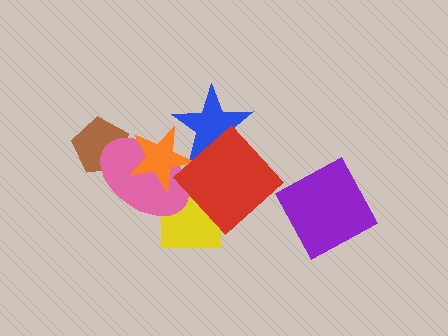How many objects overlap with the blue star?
2 objects overlap with the blue star.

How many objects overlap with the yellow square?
2 objects overlap with the yellow square.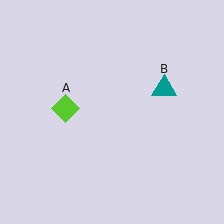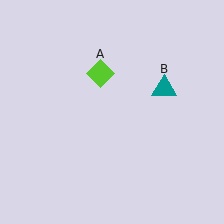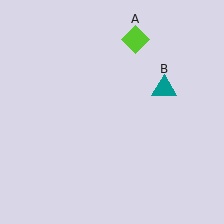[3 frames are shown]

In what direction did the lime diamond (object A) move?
The lime diamond (object A) moved up and to the right.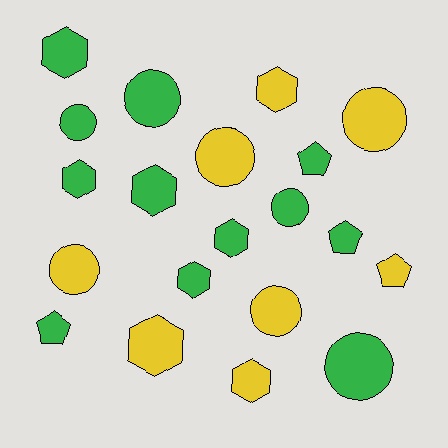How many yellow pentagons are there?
There is 1 yellow pentagon.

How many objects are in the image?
There are 20 objects.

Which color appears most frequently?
Green, with 12 objects.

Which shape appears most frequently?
Circle, with 8 objects.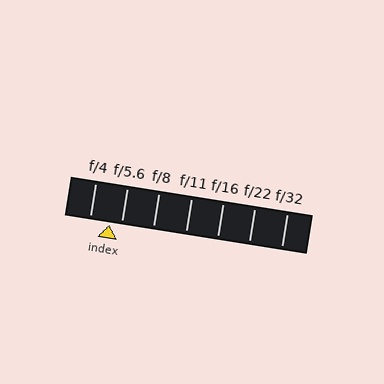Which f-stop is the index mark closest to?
The index mark is closest to f/5.6.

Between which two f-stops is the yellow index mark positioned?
The index mark is between f/4 and f/5.6.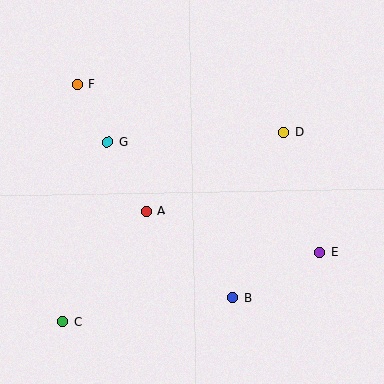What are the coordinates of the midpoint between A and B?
The midpoint between A and B is at (190, 255).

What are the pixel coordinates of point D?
Point D is at (284, 133).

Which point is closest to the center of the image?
Point A at (146, 211) is closest to the center.